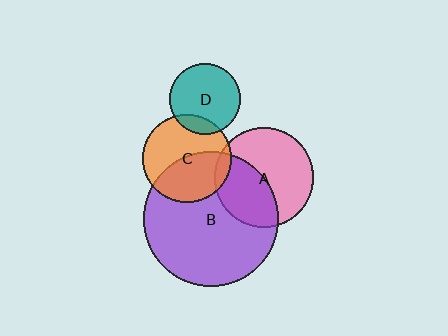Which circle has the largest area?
Circle B (purple).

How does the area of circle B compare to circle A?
Approximately 1.8 times.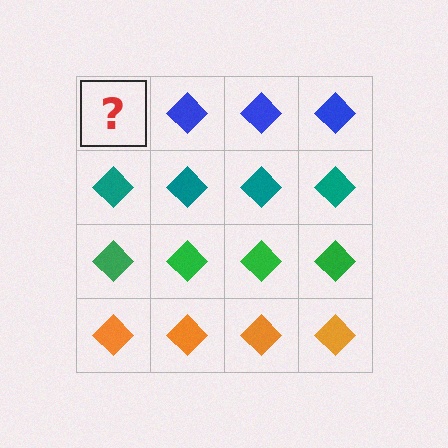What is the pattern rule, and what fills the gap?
The rule is that each row has a consistent color. The gap should be filled with a blue diamond.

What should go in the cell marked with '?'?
The missing cell should contain a blue diamond.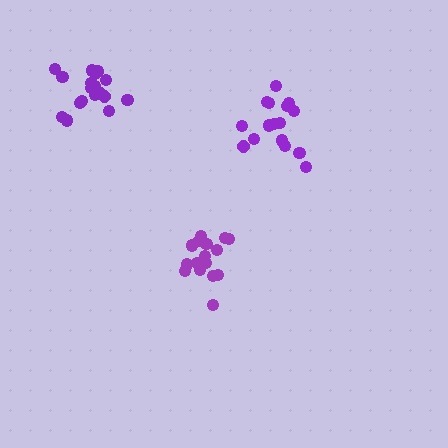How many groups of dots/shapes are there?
There are 3 groups.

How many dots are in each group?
Group 1: 16 dots, Group 2: 18 dots, Group 3: 16 dots (50 total).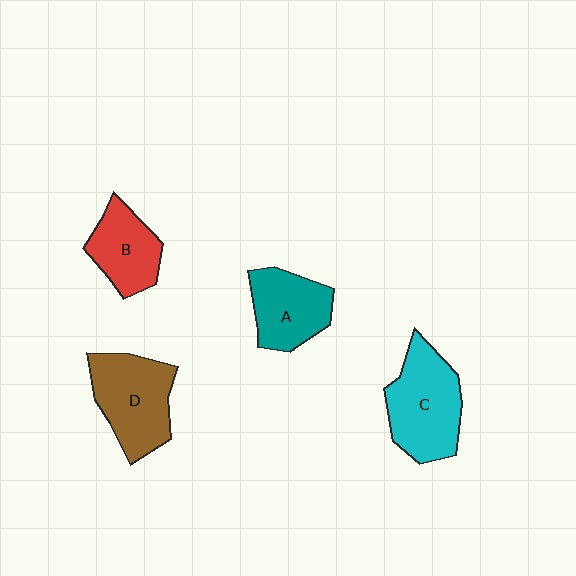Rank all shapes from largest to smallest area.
From largest to smallest: C (cyan), D (brown), A (teal), B (red).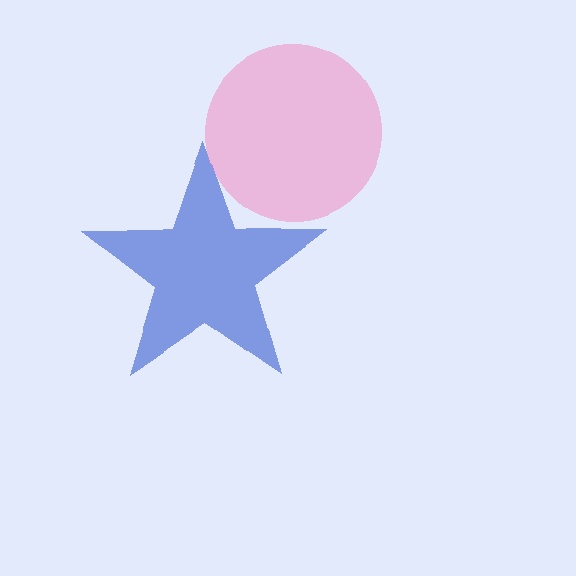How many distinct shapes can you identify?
There are 2 distinct shapes: a blue star, a pink circle.